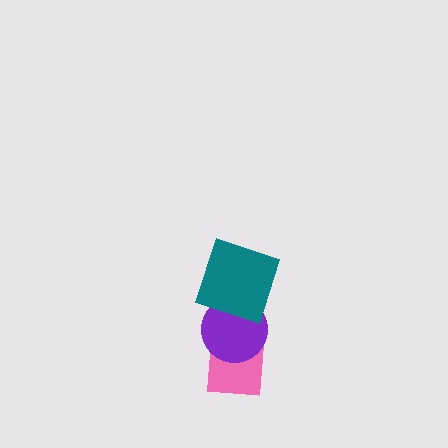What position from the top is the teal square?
The teal square is 1st from the top.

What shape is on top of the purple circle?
The teal square is on top of the purple circle.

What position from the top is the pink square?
The pink square is 3rd from the top.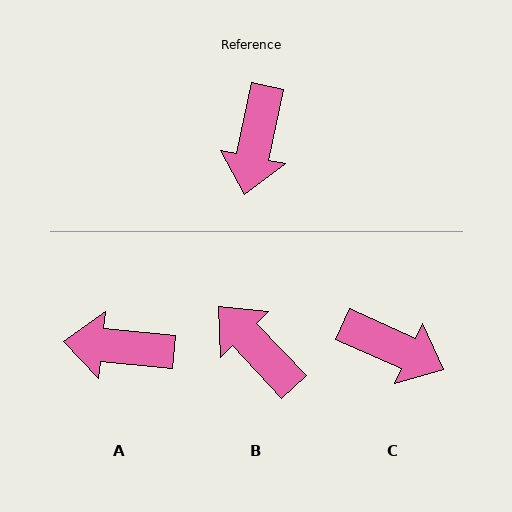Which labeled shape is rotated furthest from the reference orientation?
B, about 125 degrees away.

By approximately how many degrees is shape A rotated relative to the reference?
Approximately 84 degrees clockwise.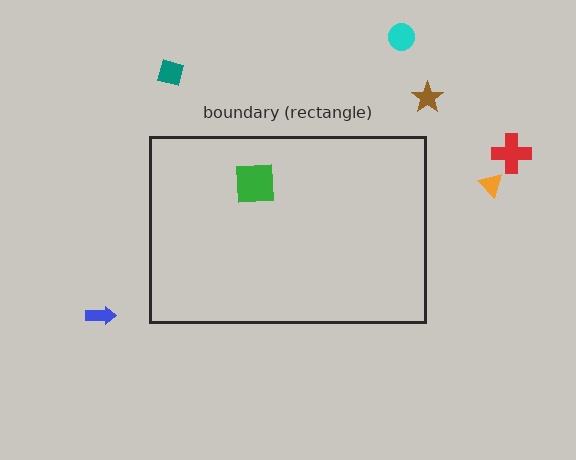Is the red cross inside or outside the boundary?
Outside.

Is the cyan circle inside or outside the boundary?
Outside.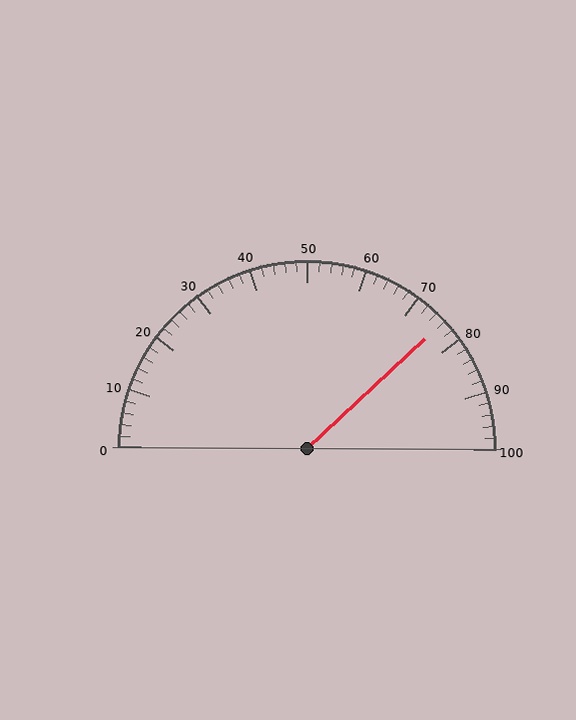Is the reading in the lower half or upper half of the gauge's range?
The reading is in the upper half of the range (0 to 100).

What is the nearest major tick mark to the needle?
The nearest major tick mark is 80.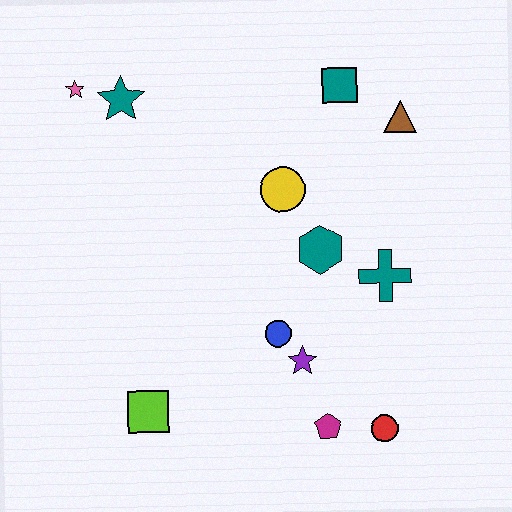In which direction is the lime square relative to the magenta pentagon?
The lime square is to the left of the magenta pentagon.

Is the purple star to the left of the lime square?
No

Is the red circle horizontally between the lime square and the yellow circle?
No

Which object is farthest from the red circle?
The pink star is farthest from the red circle.